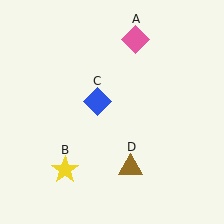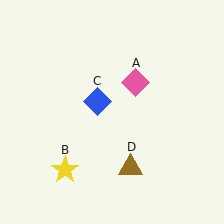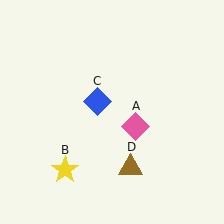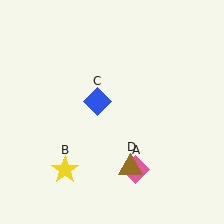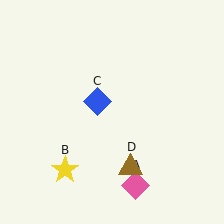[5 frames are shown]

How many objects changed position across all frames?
1 object changed position: pink diamond (object A).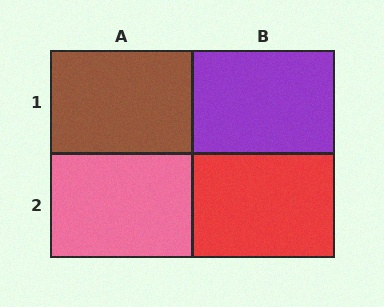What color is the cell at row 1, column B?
Purple.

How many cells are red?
1 cell is red.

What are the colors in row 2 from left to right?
Pink, red.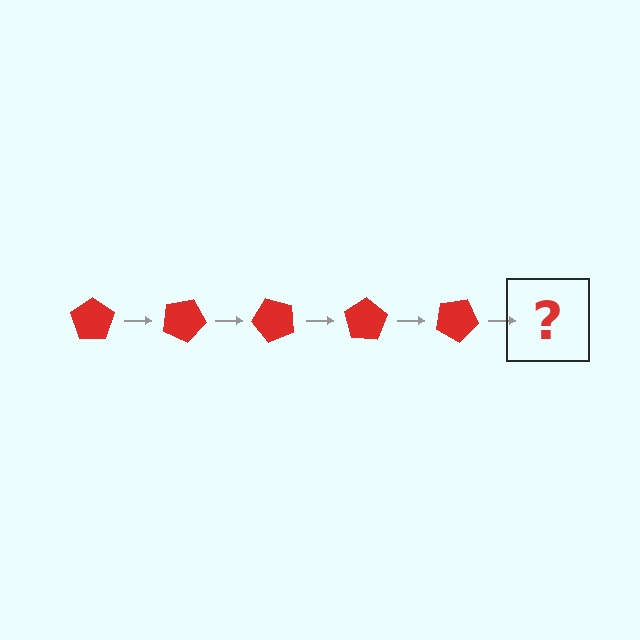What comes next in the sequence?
The next element should be a red pentagon rotated 125 degrees.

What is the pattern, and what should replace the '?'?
The pattern is that the pentagon rotates 25 degrees each step. The '?' should be a red pentagon rotated 125 degrees.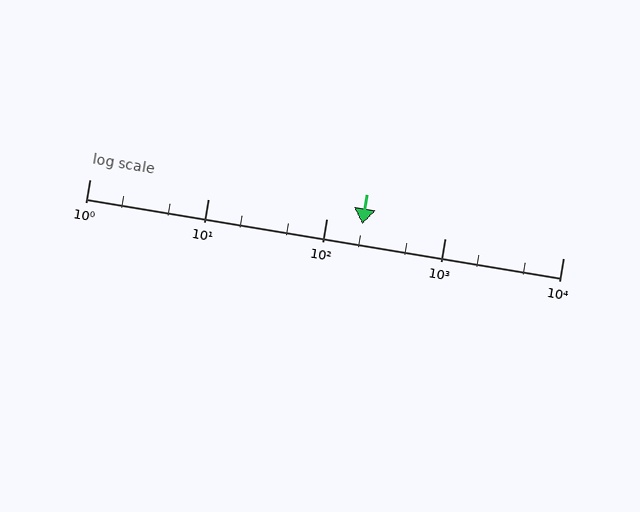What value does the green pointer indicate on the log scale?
The pointer indicates approximately 200.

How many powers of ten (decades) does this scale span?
The scale spans 4 decades, from 1 to 10000.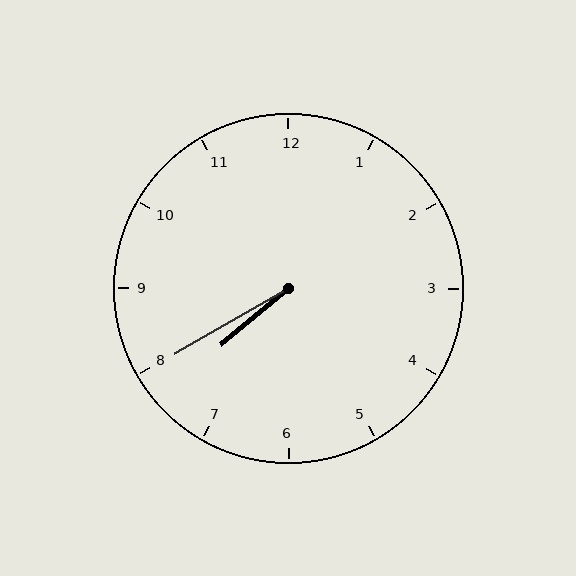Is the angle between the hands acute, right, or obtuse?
It is acute.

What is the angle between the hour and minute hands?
Approximately 10 degrees.